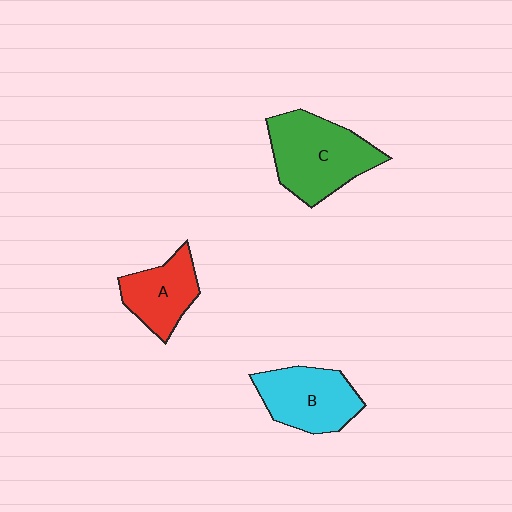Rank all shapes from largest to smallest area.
From largest to smallest: C (green), B (cyan), A (red).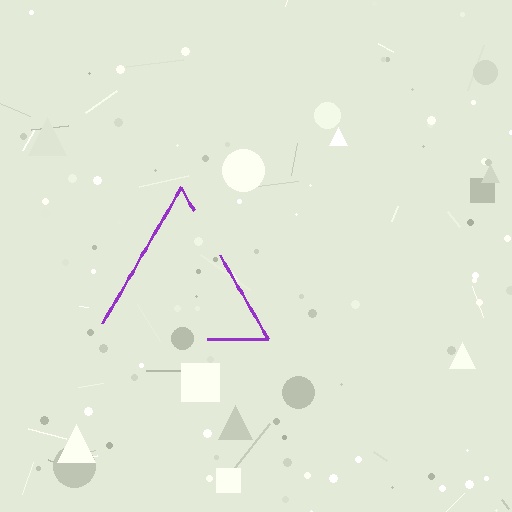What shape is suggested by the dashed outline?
The dashed outline suggests a triangle.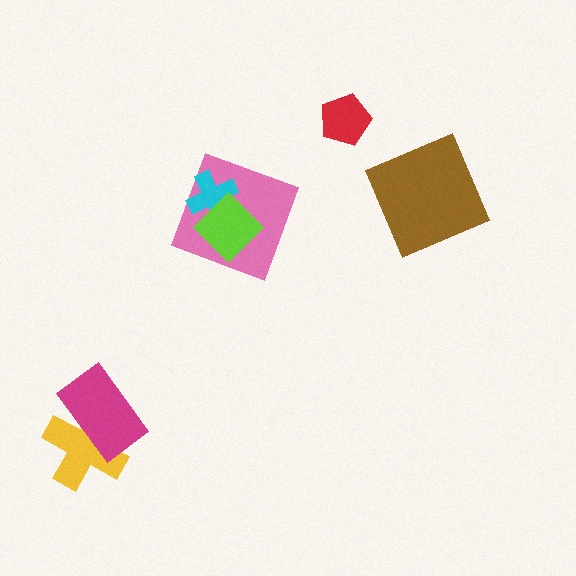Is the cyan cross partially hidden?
Yes, it is partially covered by another shape.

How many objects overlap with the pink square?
2 objects overlap with the pink square.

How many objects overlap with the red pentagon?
0 objects overlap with the red pentagon.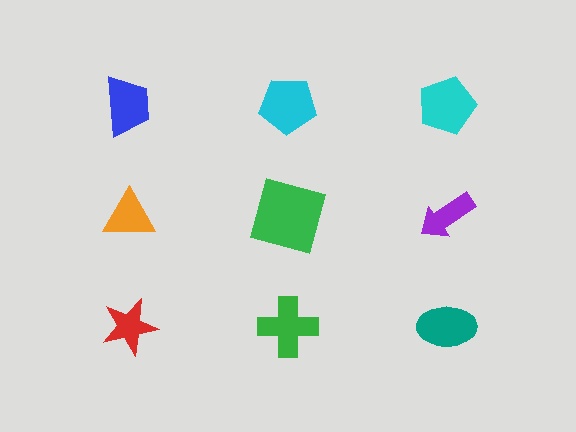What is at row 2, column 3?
A purple arrow.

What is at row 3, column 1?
A red star.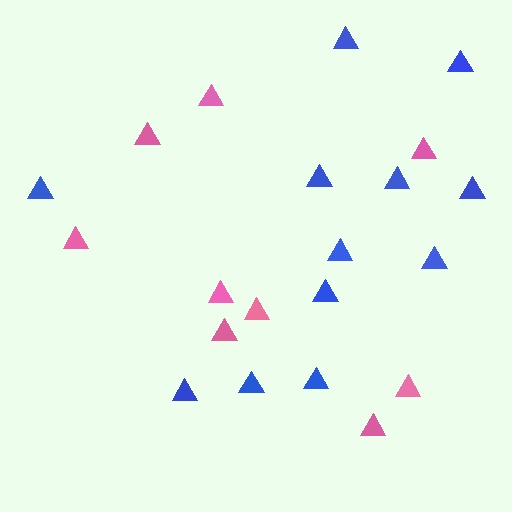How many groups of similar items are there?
There are 2 groups: one group of blue triangles (12) and one group of pink triangles (9).